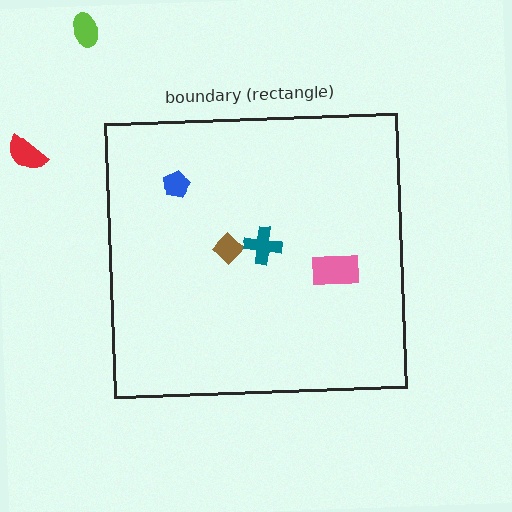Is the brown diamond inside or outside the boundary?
Inside.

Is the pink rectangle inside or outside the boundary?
Inside.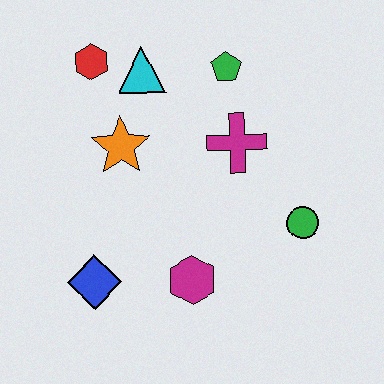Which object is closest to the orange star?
The cyan triangle is closest to the orange star.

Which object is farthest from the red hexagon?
The green circle is farthest from the red hexagon.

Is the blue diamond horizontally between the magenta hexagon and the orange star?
No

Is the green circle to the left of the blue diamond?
No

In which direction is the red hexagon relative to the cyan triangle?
The red hexagon is to the left of the cyan triangle.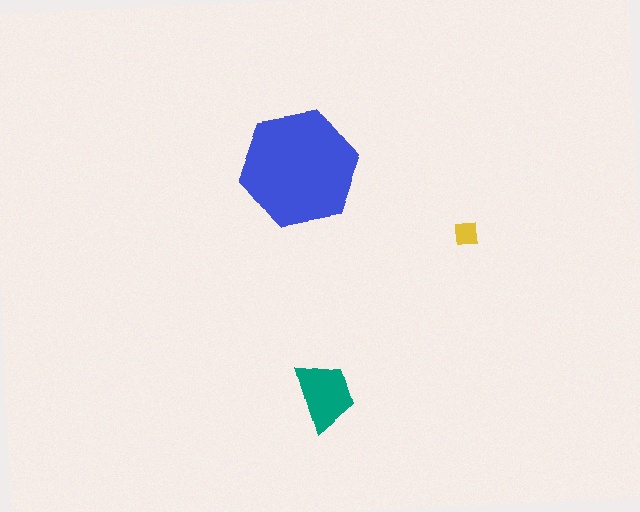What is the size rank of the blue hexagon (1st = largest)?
1st.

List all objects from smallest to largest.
The yellow square, the teal trapezoid, the blue hexagon.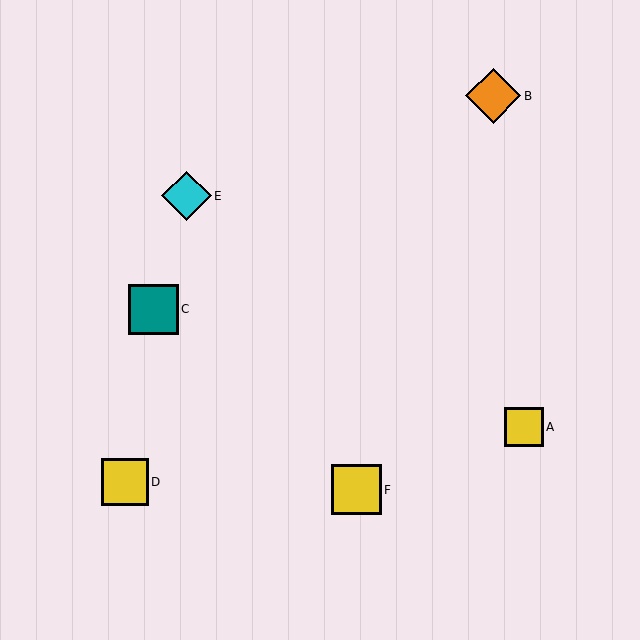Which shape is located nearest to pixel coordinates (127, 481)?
The yellow square (labeled D) at (125, 482) is nearest to that location.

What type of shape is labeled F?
Shape F is a yellow square.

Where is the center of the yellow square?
The center of the yellow square is at (357, 490).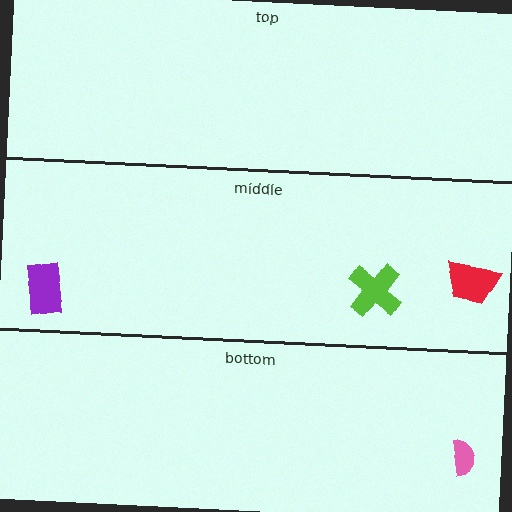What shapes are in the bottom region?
The pink semicircle.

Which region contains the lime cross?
The middle region.